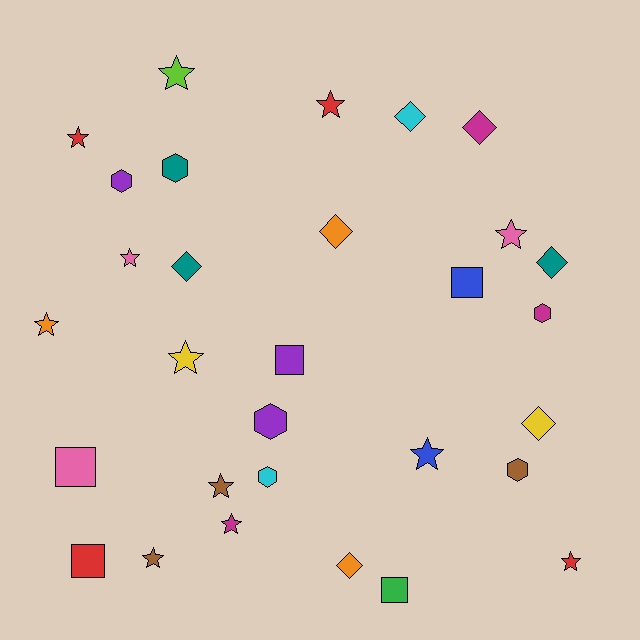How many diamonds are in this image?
There are 7 diamonds.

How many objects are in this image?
There are 30 objects.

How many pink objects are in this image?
There are 3 pink objects.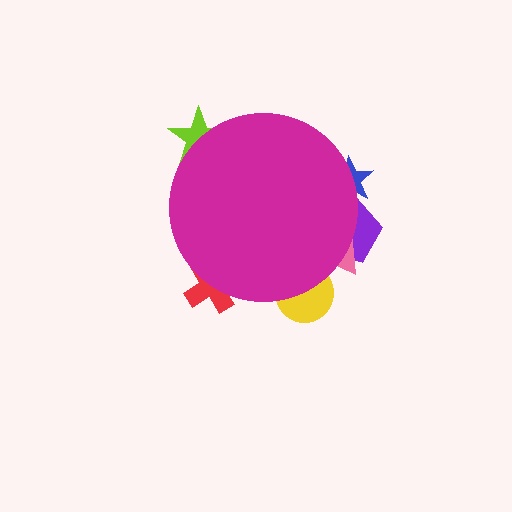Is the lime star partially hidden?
Yes, the lime star is partially hidden behind the magenta circle.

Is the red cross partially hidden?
Yes, the red cross is partially hidden behind the magenta circle.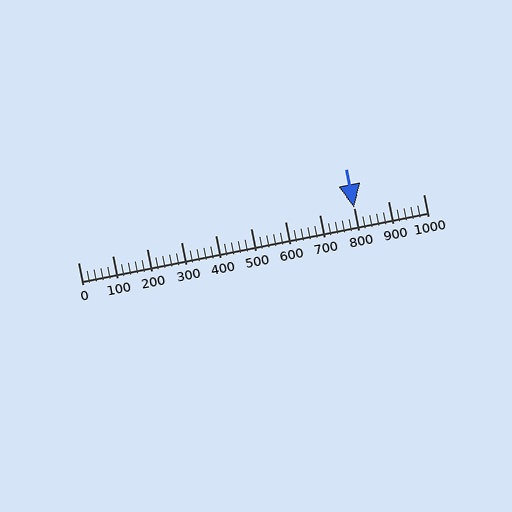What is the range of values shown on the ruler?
The ruler shows values from 0 to 1000.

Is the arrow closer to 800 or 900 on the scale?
The arrow is closer to 800.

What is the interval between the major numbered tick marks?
The major tick marks are spaced 100 units apart.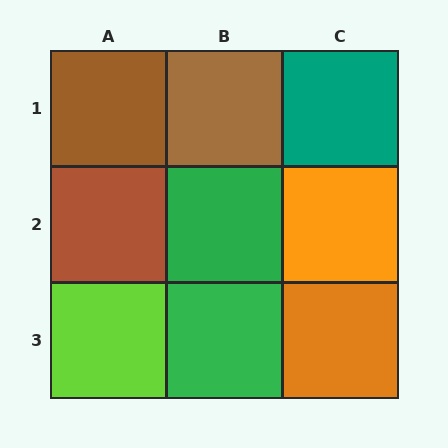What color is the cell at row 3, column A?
Lime.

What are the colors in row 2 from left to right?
Brown, green, orange.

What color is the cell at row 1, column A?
Brown.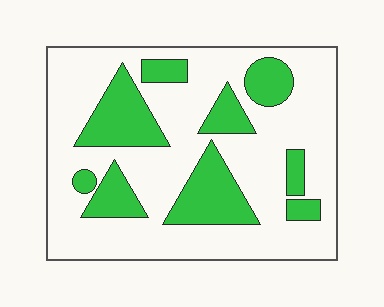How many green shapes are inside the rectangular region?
9.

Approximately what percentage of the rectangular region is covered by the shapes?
Approximately 30%.